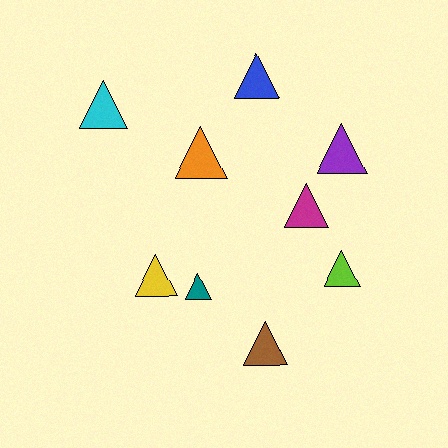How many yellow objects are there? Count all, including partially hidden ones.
There is 1 yellow object.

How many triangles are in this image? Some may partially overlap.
There are 9 triangles.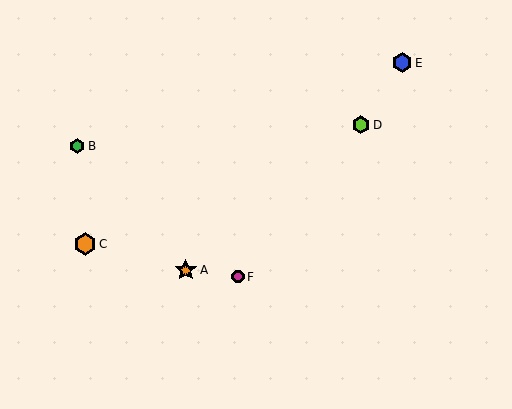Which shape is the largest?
The orange hexagon (labeled C) is the largest.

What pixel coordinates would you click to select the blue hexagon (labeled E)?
Click at (402, 63) to select the blue hexagon E.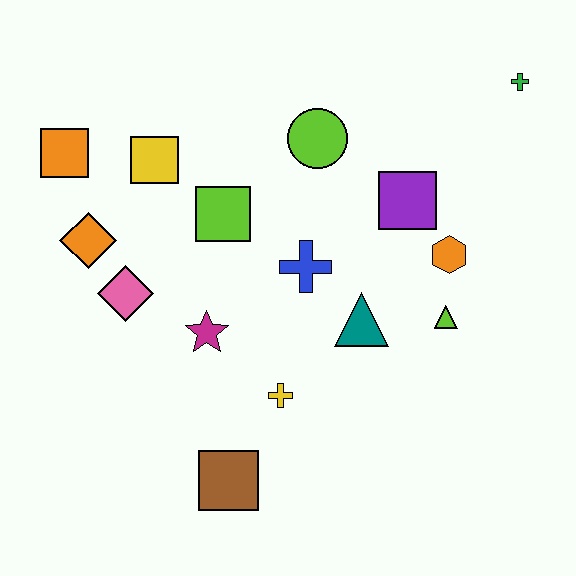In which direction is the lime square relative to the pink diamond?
The lime square is to the right of the pink diamond.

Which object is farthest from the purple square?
The orange square is farthest from the purple square.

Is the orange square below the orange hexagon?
No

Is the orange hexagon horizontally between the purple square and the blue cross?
No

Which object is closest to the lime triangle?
The orange hexagon is closest to the lime triangle.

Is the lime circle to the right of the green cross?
No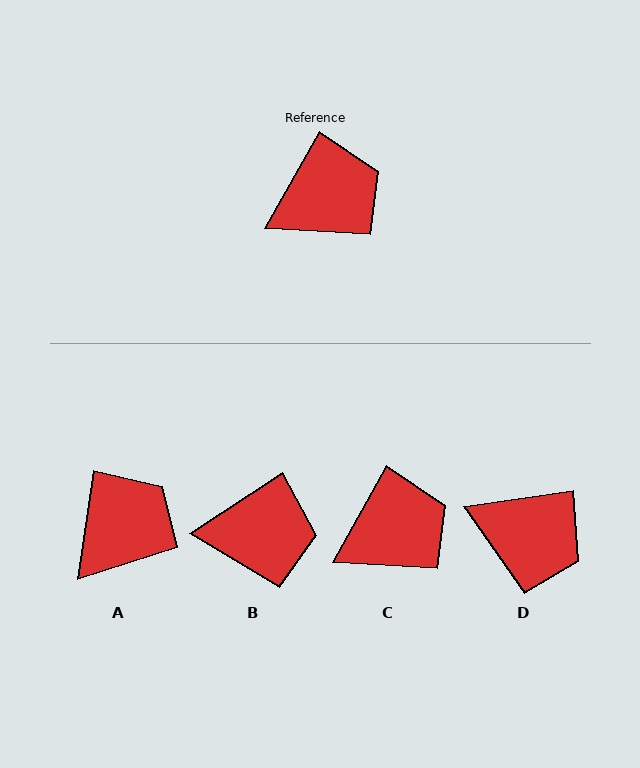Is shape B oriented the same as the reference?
No, it is off by about 28 degrees.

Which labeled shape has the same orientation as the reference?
C.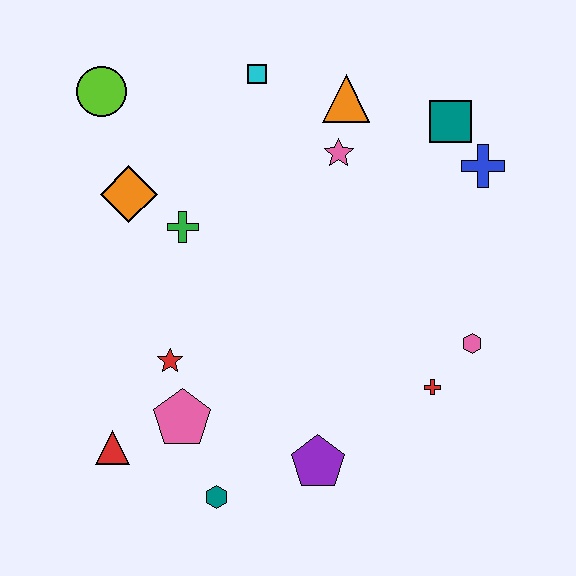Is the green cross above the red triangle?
Yes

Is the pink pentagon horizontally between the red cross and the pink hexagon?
No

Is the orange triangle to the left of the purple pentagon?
No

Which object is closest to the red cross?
The pink hexagon is closest to the red cross.